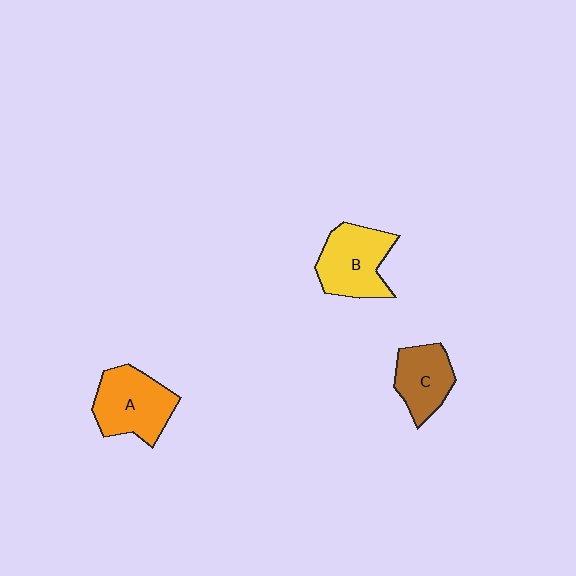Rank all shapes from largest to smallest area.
From largest to smallest: A (orange), B (yellow), C (brown).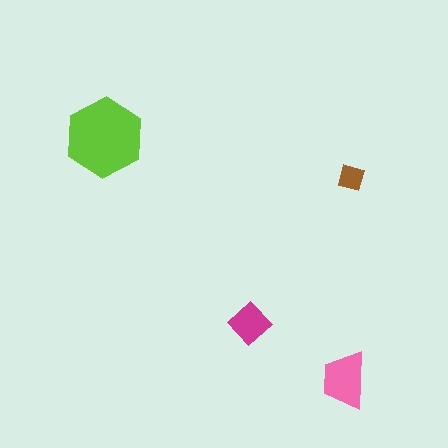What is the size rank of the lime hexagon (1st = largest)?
1st.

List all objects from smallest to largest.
The brown diamond, the magenta diamond, the pink trapezoid, the lime hexagon.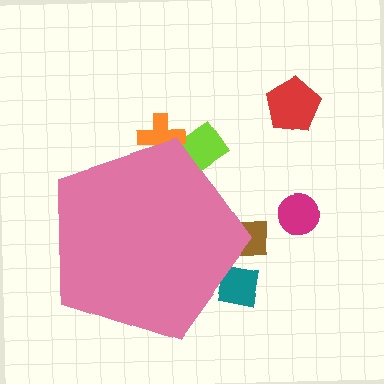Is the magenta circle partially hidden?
No, the magenta circle is fully visible.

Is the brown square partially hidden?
Yes, the brown square is partially hidden behind the pink pentagon.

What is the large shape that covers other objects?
A pink pentagon.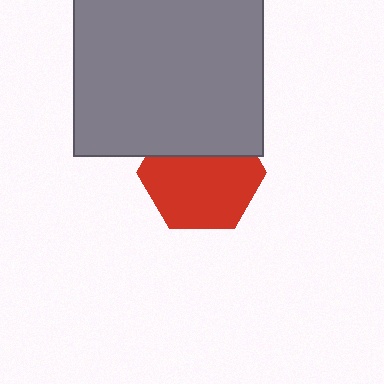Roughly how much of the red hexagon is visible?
Most of it is visible (roughly 66%).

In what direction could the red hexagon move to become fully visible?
The red hexagon could move down. That would shift it out from behind the gray rectangle entirely.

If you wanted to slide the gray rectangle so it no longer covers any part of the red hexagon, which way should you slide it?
Slide it up — that is the most direct way to separate the two shapes.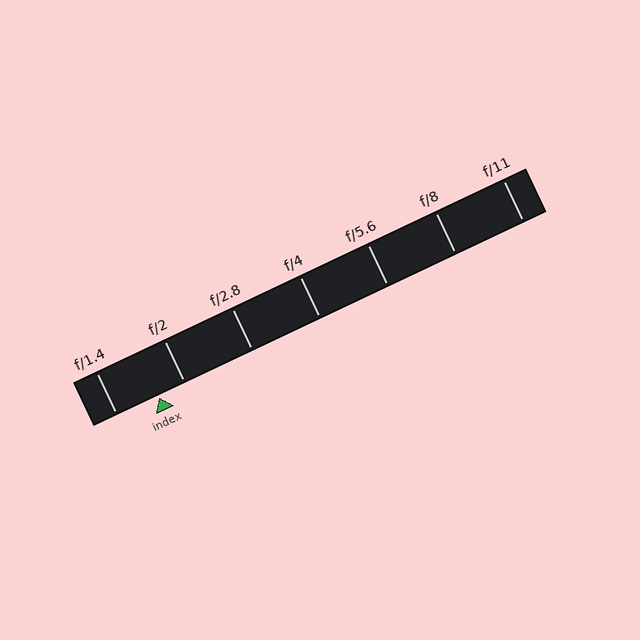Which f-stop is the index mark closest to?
The index mark is closest to f/2.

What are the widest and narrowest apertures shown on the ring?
The widest aperture shown is f/1.4 and the narrowest is f/11.